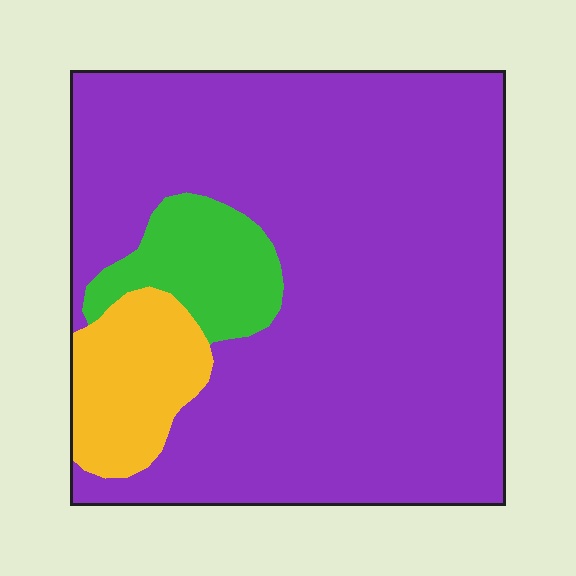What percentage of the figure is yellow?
Yellow takes up less than a sixth of the figure.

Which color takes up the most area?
Purple, at roughly 80%.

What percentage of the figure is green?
Green covers 9% of the figure.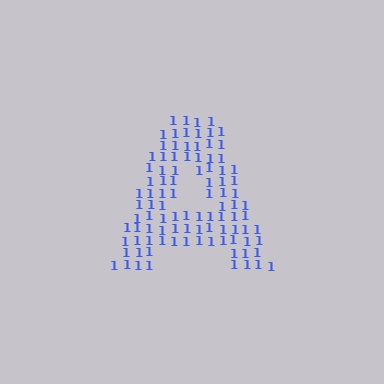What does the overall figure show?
The overall figure shows the letter A.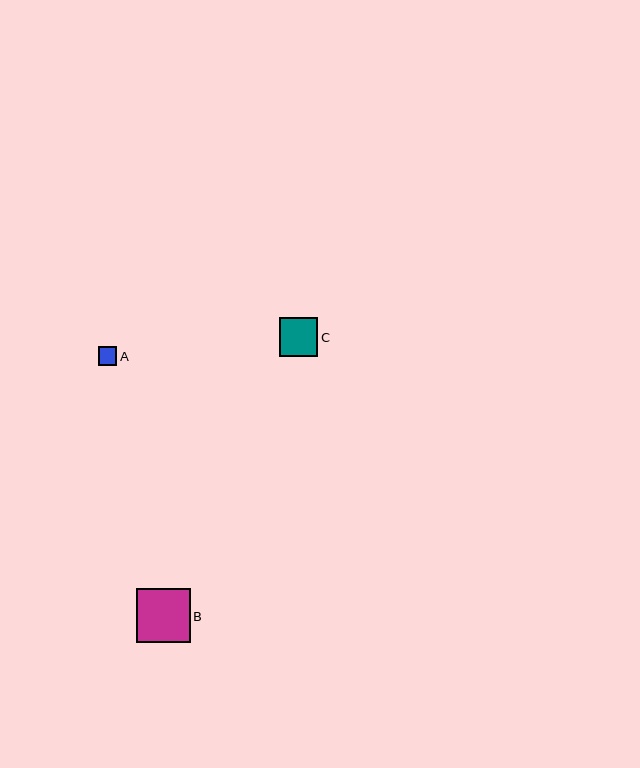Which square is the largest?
Square B is the largest with a size of approximately 54 pixels.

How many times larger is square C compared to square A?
Square C is approximately 2.1 times the size of square A.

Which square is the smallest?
Square A is the smallest with a size of approximately 19 pixels.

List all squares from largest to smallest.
From largest to smallest: B, C, A.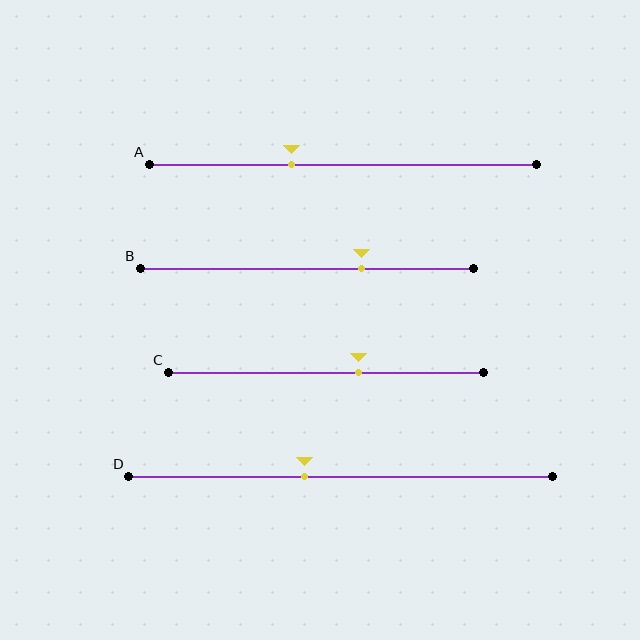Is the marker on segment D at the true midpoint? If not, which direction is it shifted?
No, the marker on segment D is shifted to the left by about 8% of the segment length.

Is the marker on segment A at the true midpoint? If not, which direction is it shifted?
No, the marker on segment A is shifted to the left by about 13% of the segment length.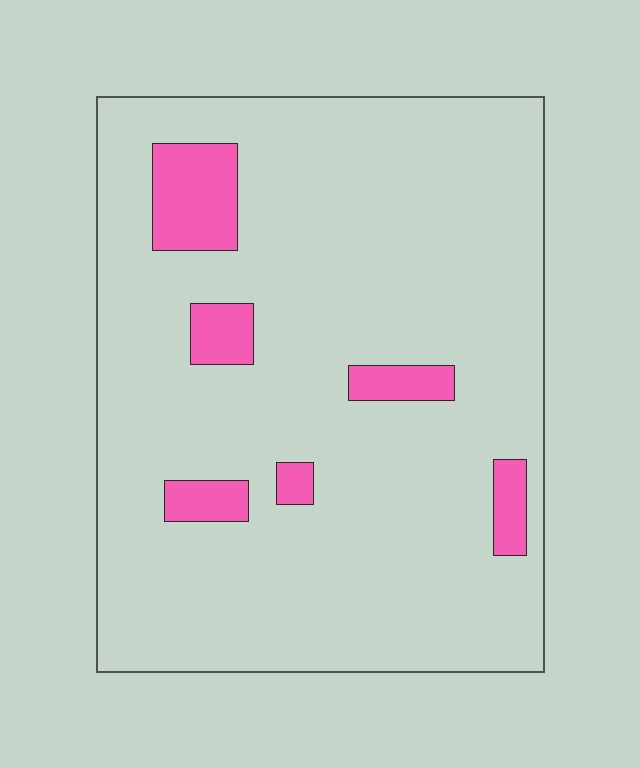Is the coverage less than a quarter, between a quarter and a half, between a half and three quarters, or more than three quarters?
Less than a quarter.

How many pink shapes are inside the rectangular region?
6.